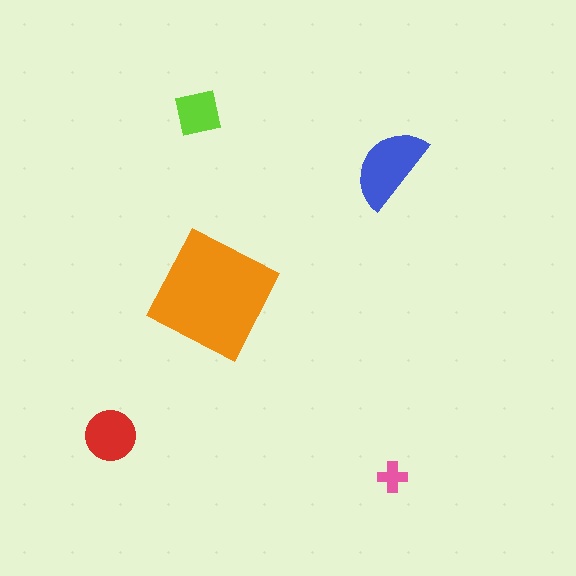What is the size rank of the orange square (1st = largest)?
1st.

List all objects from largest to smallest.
The orange square, the blue semicircle, the red circle, the lime square, the pink cross.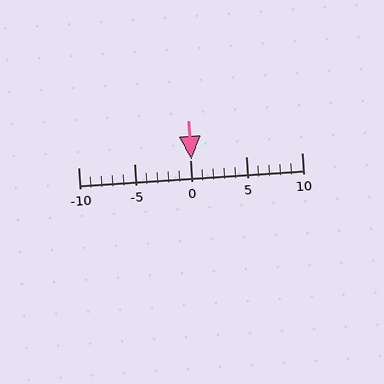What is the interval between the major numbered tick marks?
The major tick marks are spaced 5 units apart.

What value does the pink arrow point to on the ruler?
The pink arrow points to approximately 0.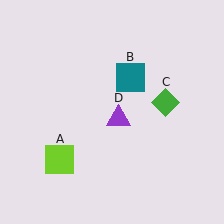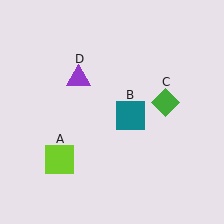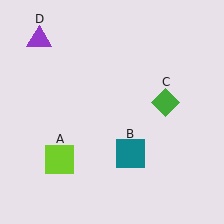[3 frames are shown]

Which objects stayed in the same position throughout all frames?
Lime square (object A) and green diamond (object C) remained stationary.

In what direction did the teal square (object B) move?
The teal square (object B) moved down.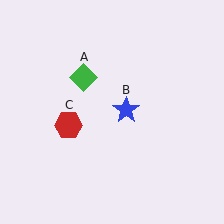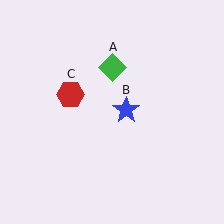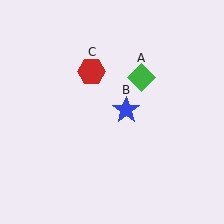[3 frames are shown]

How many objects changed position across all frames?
2 objects changed position: green diamond (object A), red hexagon (object C).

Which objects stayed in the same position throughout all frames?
Blue star (object B) remained stationary.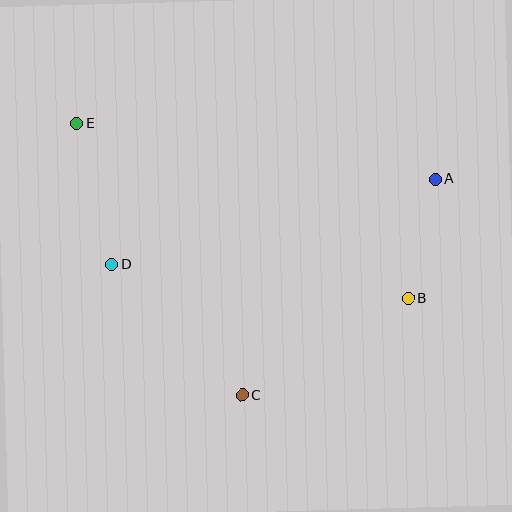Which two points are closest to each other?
Points A and B are closest to each other.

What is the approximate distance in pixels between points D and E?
The distance between D and E is approximately 145 pixels.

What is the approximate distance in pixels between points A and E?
The distance between A and E is approximately 363 pixels.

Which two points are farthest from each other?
Points B and E are farthest from each other.